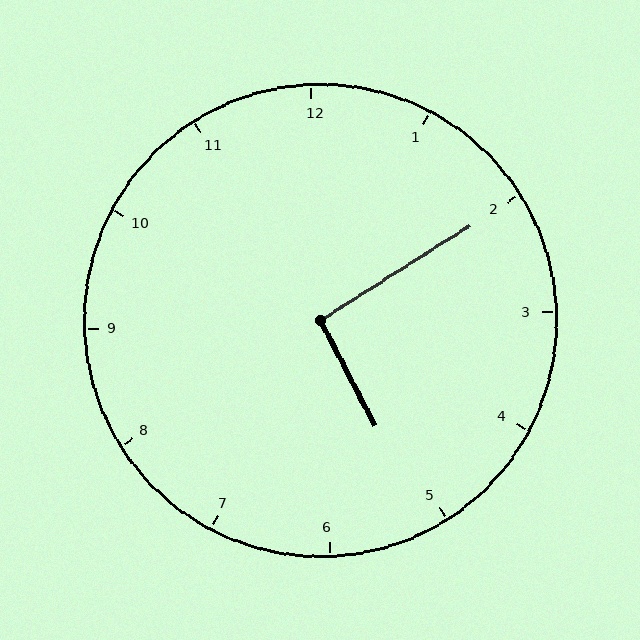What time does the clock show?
5:10.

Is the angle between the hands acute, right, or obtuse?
It is right.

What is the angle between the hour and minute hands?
Approximately 95 degrees.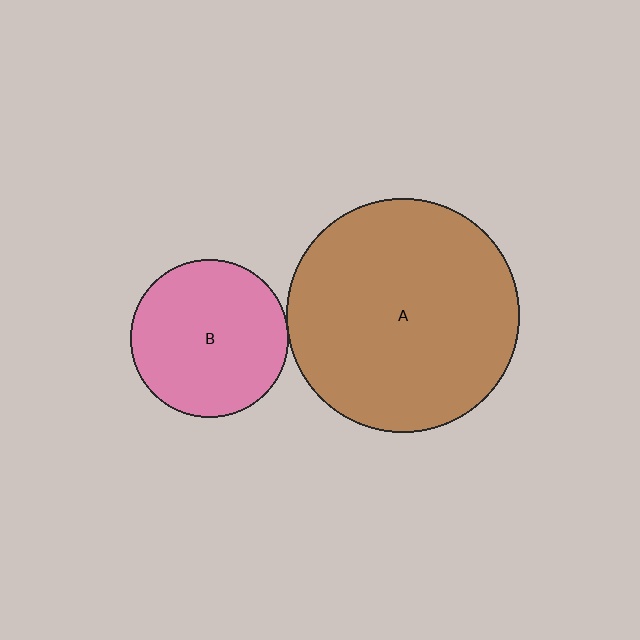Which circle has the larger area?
Circle A (brown).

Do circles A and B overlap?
Yes.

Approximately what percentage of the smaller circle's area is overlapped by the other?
Approximately 5%.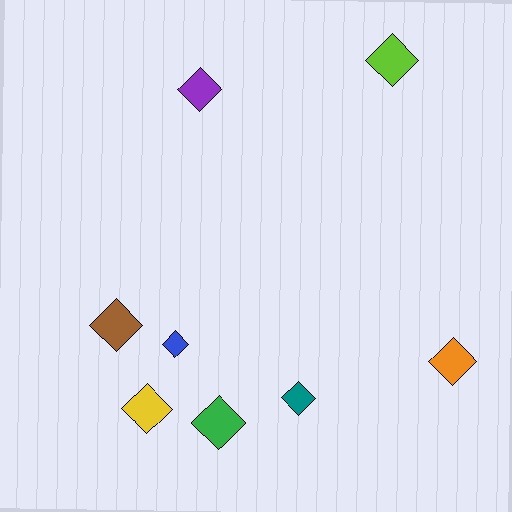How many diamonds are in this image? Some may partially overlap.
There are 8 diamonds.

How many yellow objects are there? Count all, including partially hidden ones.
There is 1 yellow object.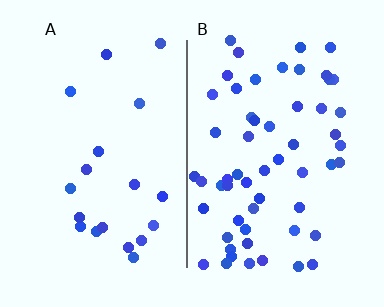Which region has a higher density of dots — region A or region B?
B (the right).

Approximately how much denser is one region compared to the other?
Approximately 2.9× — region B over region A.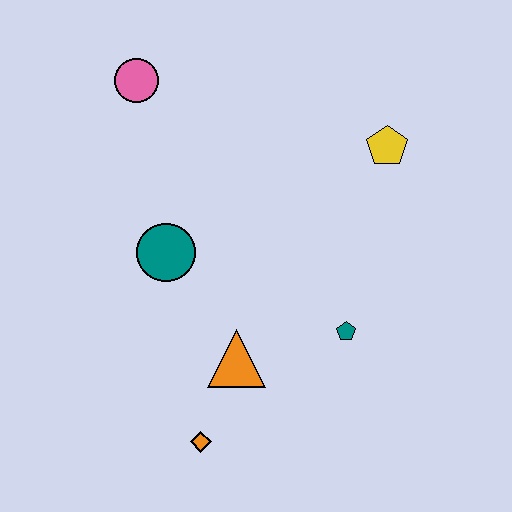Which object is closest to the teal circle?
The orange triangle is closest to the teal circle.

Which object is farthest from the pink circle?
The orange diamond is farthest from the pink circle.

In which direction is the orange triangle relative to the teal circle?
The orange triangle is below the teal circle.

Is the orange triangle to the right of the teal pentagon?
No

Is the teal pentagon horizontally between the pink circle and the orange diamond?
No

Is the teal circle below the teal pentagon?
No